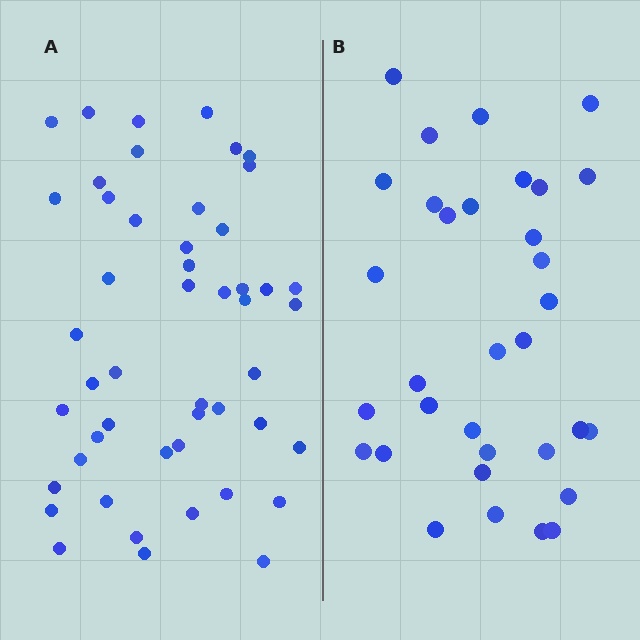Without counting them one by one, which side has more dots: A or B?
Region A (the left region) has more dots.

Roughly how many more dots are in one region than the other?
Region A has approximately 15 more dots than region B.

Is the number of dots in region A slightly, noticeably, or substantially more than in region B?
Region A has substantially more. The ratio is roughly 1.5 to 1.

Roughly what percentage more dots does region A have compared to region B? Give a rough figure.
About 50% more.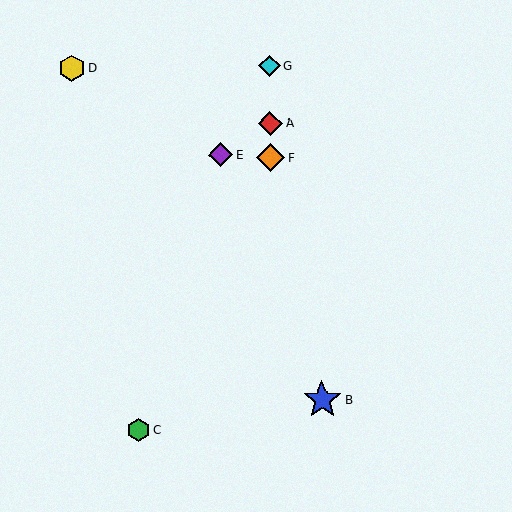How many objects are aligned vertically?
3 objects (A, F, G) are aligned vertically.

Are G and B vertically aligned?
No, G is at x≈269 and B is at x≈322.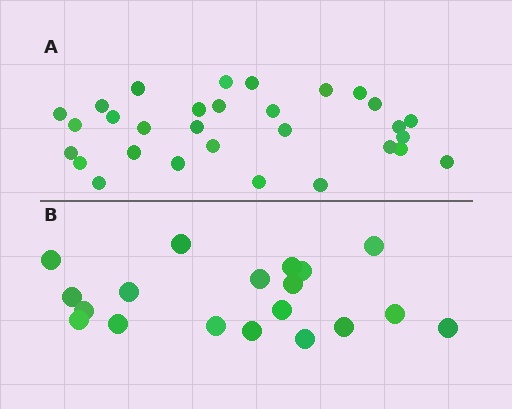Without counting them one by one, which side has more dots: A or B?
Region A (the top region) has more dots.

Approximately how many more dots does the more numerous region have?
Region A has roughly 12 or so more dots than region B.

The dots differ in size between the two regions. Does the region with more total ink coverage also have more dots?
No. Region B has more total ink coverage because its dots are larger, but region A actually contains more individual dots. Total area can be misleading — the number of items is what matters here.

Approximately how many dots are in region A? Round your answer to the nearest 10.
About 30 dots.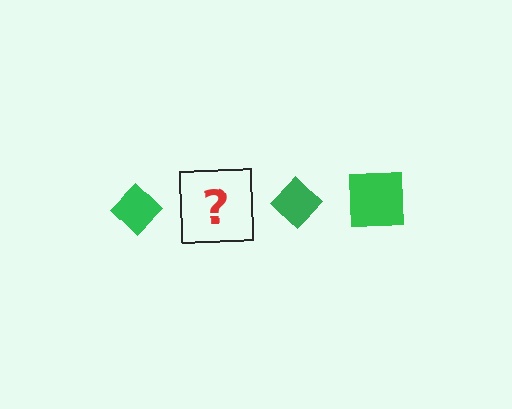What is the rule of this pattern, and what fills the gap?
The rule is that the pattern cycles through diamond, square shapes in green. The gap should be filled with a green square.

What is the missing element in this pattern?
The missing element is a green square.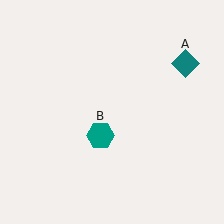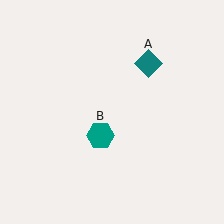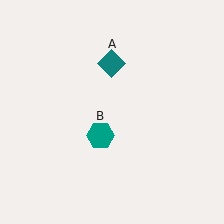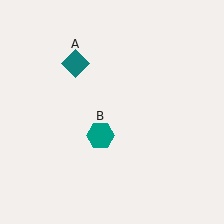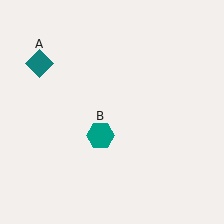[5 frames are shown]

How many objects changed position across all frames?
1 object changed position: teal diamond (object A).